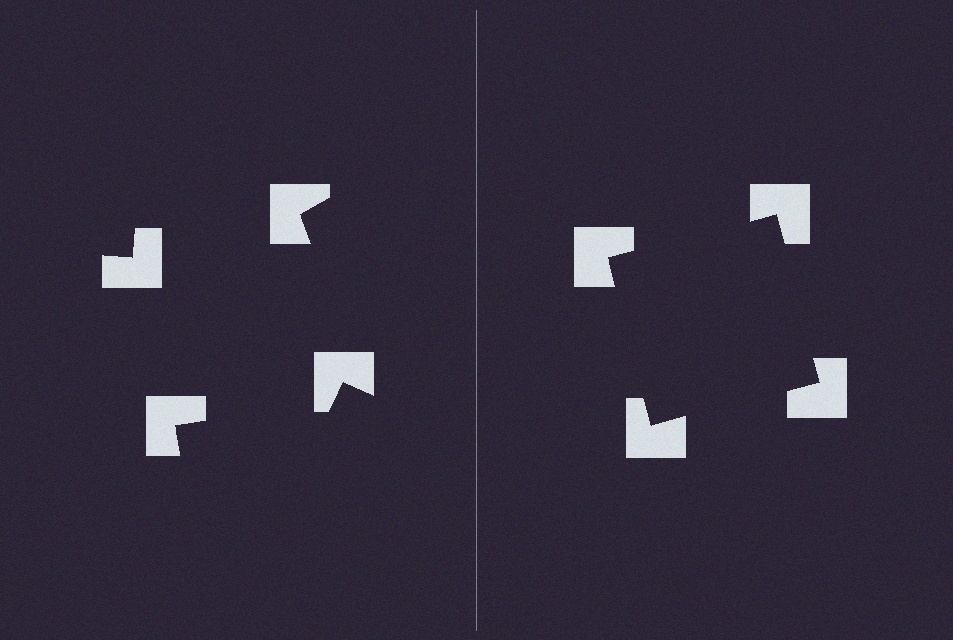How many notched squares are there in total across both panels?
8 — 4 on each side.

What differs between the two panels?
The notched squares are positioned identically on both sides; only the wedge orientations differ. On the right they align to a square; on the left they are misaligned.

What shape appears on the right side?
An illusory square.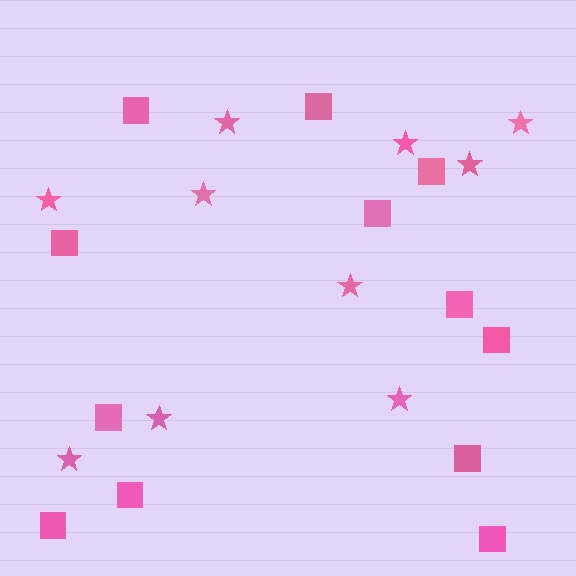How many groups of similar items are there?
There are 2 groups: one group of stars (10) and one group of squares (12).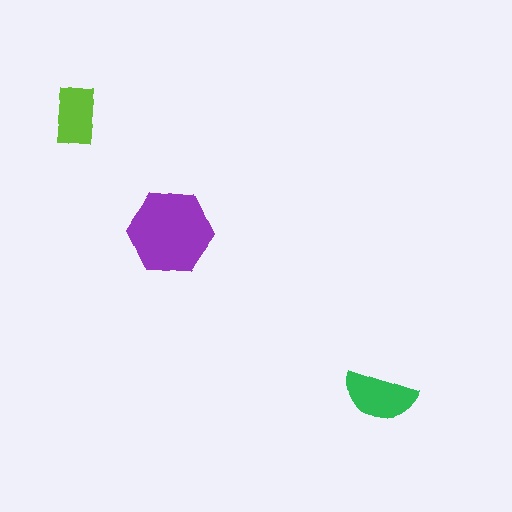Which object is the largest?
The purple hexagon.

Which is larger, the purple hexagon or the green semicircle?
The purple hexagon.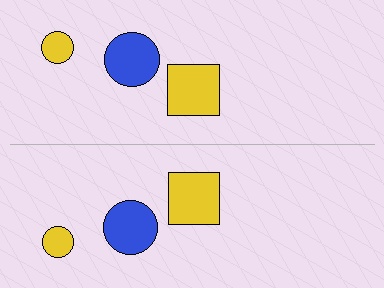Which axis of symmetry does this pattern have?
The pattern has a horizontal axis of symmetry running through the center of the image.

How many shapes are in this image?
There are 6 shapes in this image.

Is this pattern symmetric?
Yes, this pattern has bilateral (reflection) symmetry.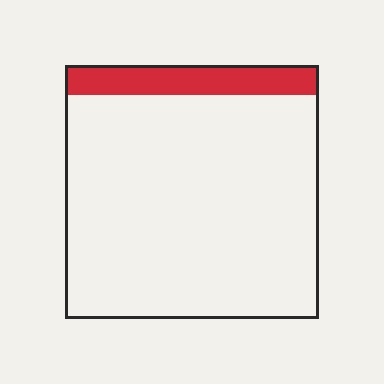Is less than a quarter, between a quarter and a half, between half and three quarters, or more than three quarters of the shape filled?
Less than a quarter.